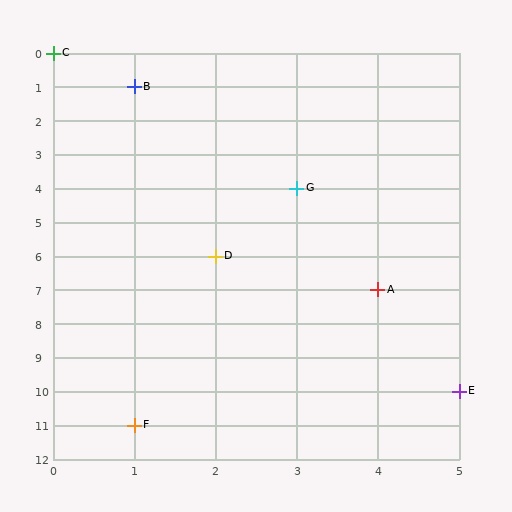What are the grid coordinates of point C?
Point C is at grid coordinates (0, 0).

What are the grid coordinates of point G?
Point G is at grid coordinates (3, 4).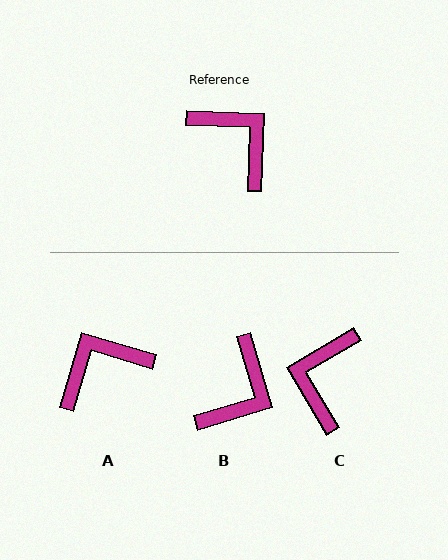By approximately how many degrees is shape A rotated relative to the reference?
Approximately 75 degrees counter-clockwise.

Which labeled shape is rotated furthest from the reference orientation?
C, about 123 degrees away.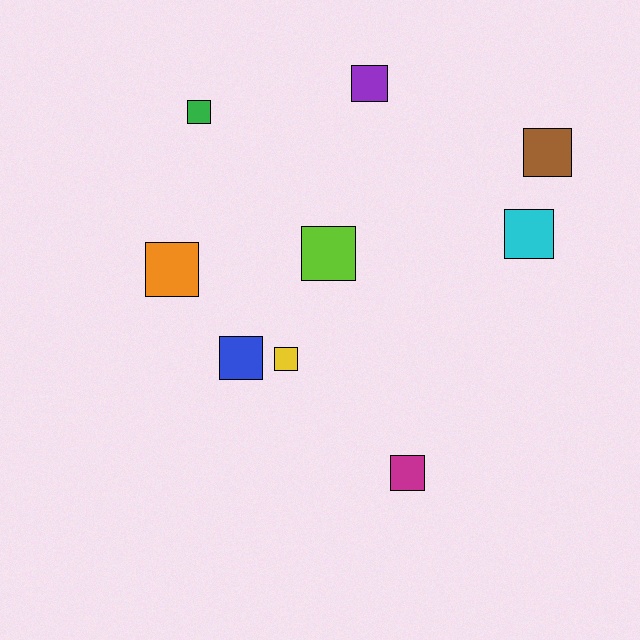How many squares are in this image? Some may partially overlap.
There are 9 squares.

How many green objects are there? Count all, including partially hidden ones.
There is 1 green object.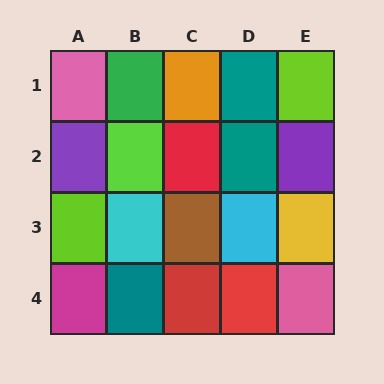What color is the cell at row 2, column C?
Red.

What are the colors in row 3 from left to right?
Lime, cyan, brown, cyan, yellow.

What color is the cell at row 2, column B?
Lime.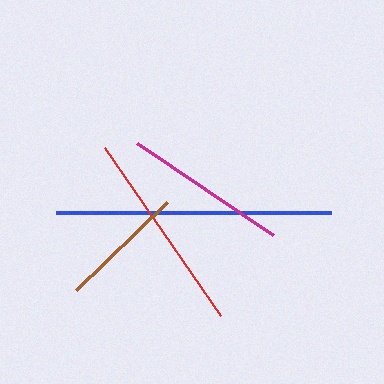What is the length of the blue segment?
The blue segment is approximately 275 pixels long.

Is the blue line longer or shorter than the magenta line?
The blue line is longer than the magenta line.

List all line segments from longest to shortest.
From longest to shortest: blue, red, magenta, brown.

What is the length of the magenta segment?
The magenta segment is approximately 164 pixels long.